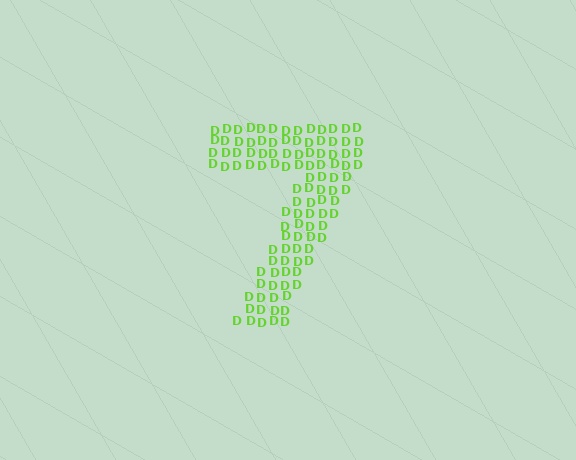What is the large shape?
The large shape is the digit 7.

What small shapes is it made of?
It is made of small letter D's.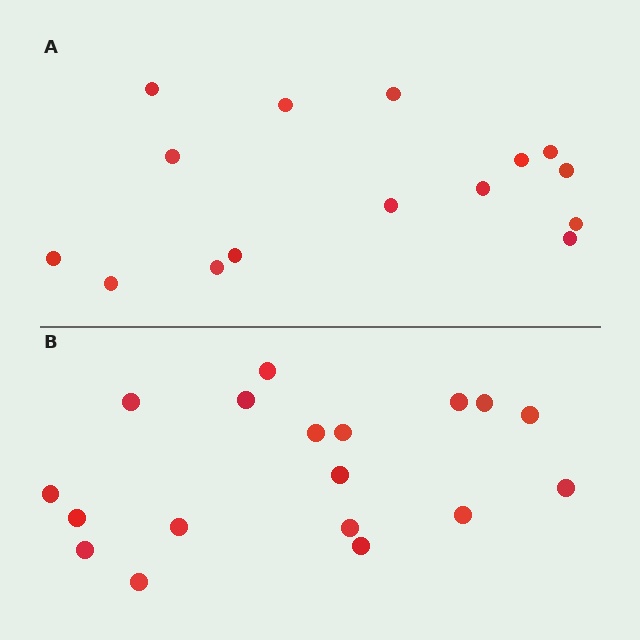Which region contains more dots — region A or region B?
Region B (the bottom region) has more dots.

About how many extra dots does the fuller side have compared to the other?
Region B has just a few more — roughly 2 or 3 more dots than region A.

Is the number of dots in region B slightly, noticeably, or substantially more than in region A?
Region B has only slightly more — the two regions are fairly close. The ratio is roughly 1.2 to 1.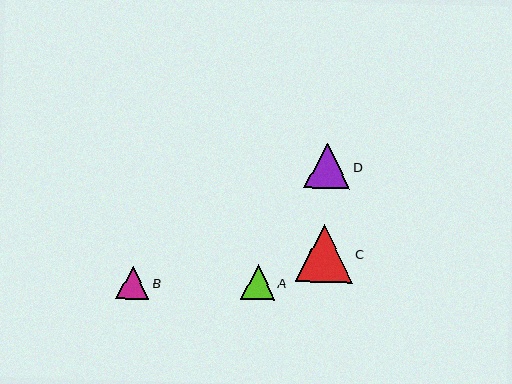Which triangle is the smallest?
Triangle B is the smallest with a size of approximately 33 pixels.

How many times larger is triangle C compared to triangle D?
Triangle C is approximately 1.3 times the size of triangle D.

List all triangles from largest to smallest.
From largest to smallest: C, D, A, B.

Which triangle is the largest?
Triangle C is the largest with a size of approximately 57 pixels.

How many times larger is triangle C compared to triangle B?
Triangle C is approximately 1.7 times the size of triangle B.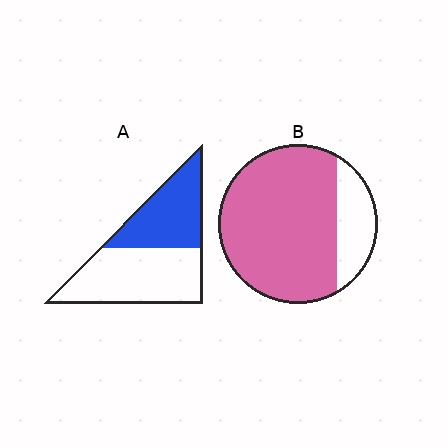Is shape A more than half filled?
No.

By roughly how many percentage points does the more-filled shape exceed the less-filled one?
By roughly 35 percentage points (B over A).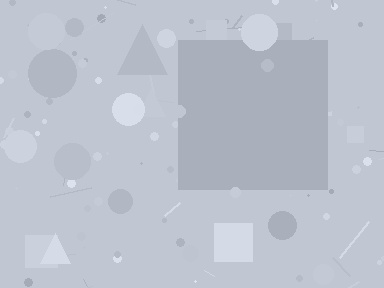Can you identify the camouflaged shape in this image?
The camouflaged shape is a square.